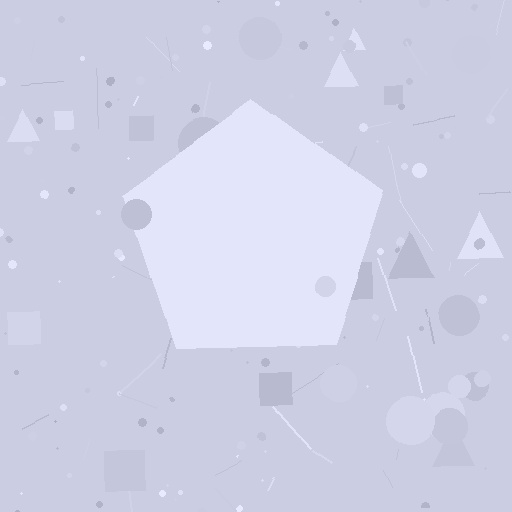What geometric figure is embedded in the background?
A pentagon is embedded in the background.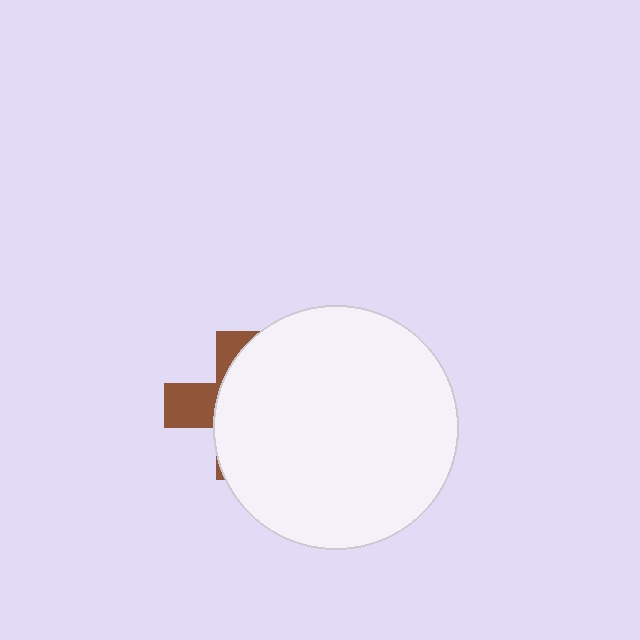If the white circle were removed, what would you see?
You would see the complete brown cross.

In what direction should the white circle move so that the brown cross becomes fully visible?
The white circle should move right. That is the shortest direction to clear the overlap and leave the brown cross fully visible.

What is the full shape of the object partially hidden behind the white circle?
The partially hidden object is a brown cross.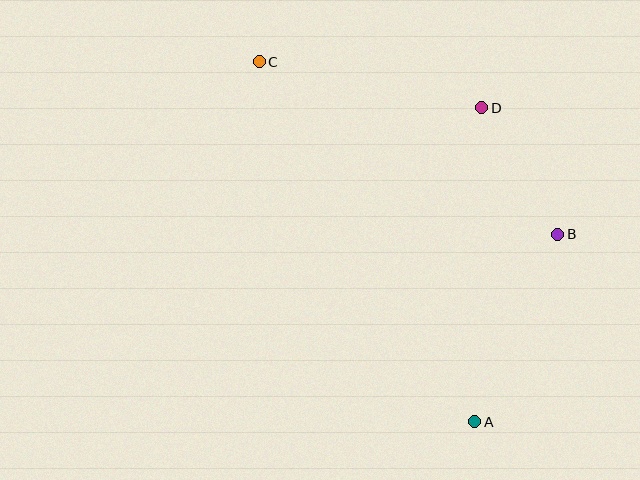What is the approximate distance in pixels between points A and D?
The distance between A and D is approximately 314 pixels.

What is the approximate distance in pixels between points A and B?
The distance between A and B is approximately 205 pixels.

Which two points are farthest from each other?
Points A and C are farthest from each other.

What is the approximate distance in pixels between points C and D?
The distance between C and D is approximately 227 pixels.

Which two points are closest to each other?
Points B and D are closest to each other.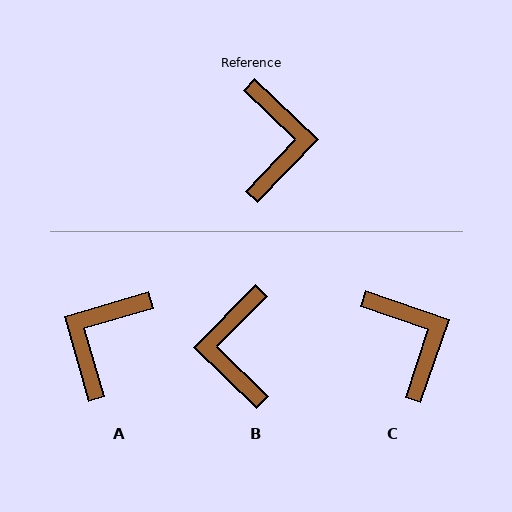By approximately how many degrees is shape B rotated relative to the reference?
Approximately 179 degrees counter-clockwise.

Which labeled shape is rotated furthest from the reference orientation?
B, about 179 degrees away.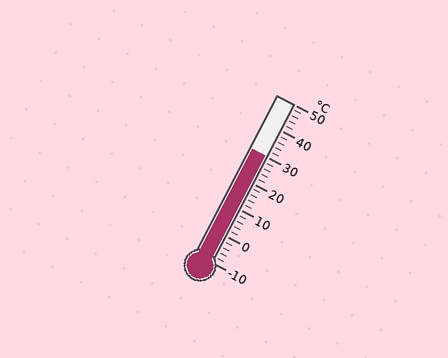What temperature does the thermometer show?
The thermometer shows approximately 30°C.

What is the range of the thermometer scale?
The thermometer scale ranges from -10°C to 50°C.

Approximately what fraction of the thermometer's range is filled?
The thermometer is filled to approximately 65% of its range.